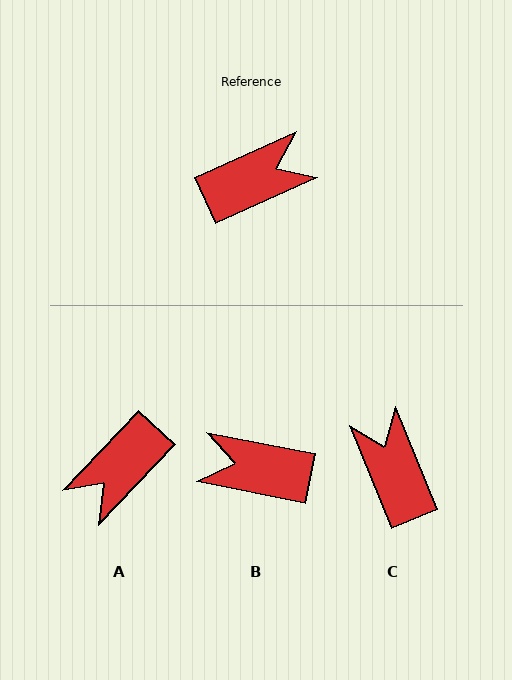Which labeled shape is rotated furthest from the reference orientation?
A, about 158 degrees away.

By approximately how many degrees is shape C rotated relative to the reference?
Approximately 88 degrees counter-clockwise.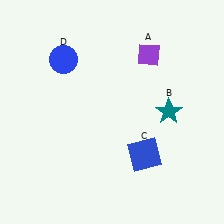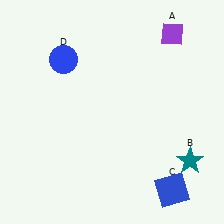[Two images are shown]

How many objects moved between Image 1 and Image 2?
3 objects moved between the two images.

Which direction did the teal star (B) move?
The teal star (B) moved down.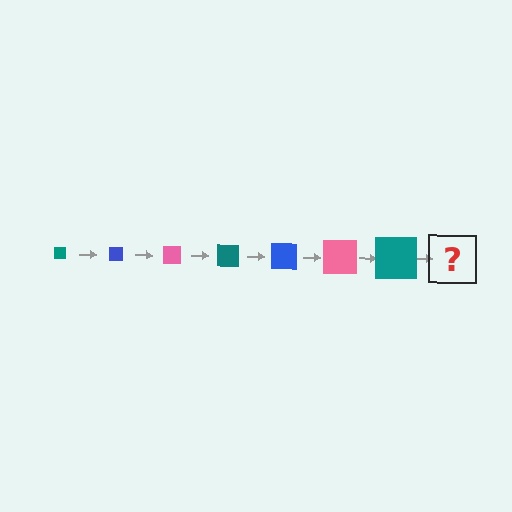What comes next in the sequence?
The next element should be a blue square, larger than the previous one.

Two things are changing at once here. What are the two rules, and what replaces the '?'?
The two rules are that the square grows larger each step and the color cycles through teal, blue, and pink. The '?' should be a blue square, larger than the previous one.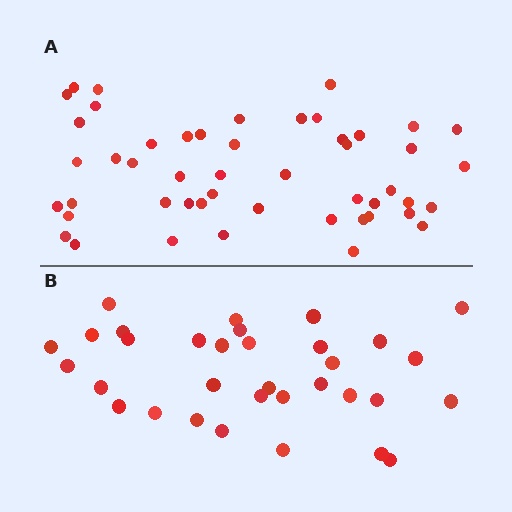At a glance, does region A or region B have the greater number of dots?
Region A (the top region) has more dots.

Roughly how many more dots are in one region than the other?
Region A has approximately 15 more dots than region B.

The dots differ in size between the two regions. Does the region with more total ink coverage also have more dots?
No. Region B has more total ink coverage because its dots are larger, but region A actually contains more individual dots. Total area can be misleading — the number of items is what matters here.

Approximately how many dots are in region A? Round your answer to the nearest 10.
About 50 dots. (The exact count is 49, which rounds to 50.)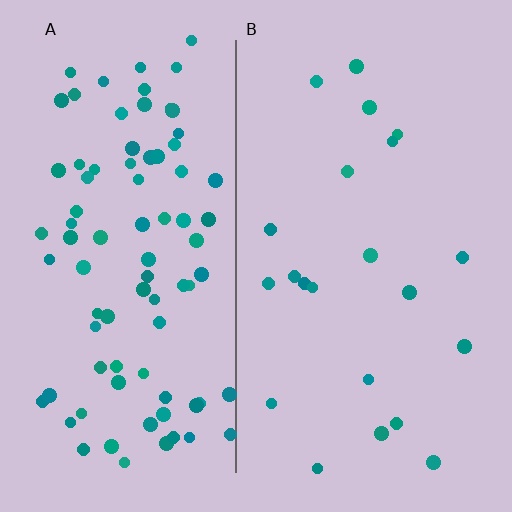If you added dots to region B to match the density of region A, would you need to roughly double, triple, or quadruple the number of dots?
Approximately quadruple.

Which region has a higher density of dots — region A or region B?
A (the left).